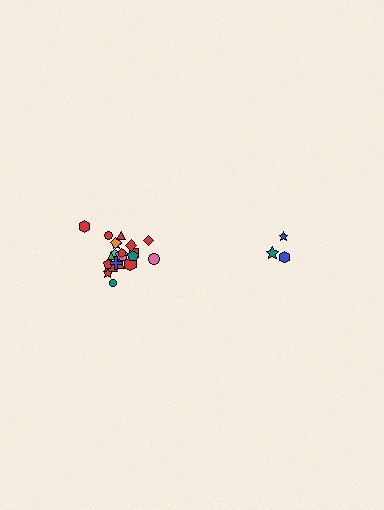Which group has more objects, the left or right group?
The left group.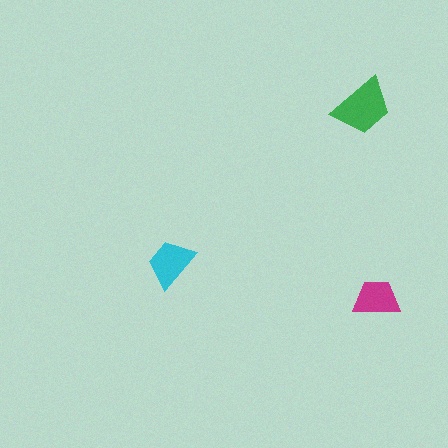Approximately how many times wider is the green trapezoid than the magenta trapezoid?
About 1.5 times wider.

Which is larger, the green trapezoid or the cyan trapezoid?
The green one.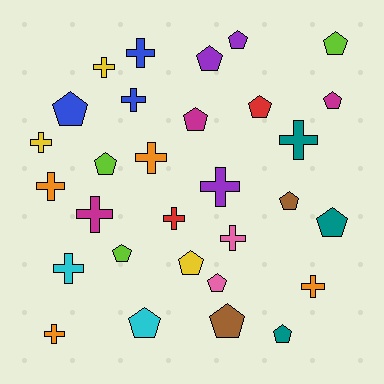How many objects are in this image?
There are 30 objects.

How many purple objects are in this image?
There are 3 purple objects.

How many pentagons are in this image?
There are 16 pentagons.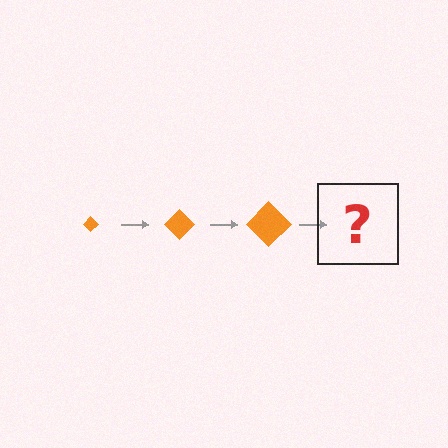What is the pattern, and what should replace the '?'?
The pattern is that the diamond gets progressively larger each step. The '?' should be an orange diamond, larger than the previous one.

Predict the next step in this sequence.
The next step is an orange diamond, larger than the previous one.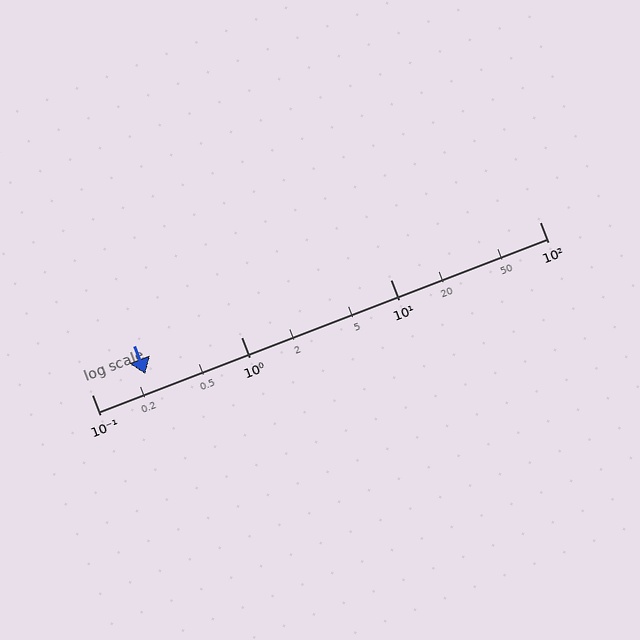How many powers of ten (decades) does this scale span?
The scale spans 3 decades, from 0.1 to 100.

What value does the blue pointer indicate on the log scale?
The pointer indicates approximately 0.23.